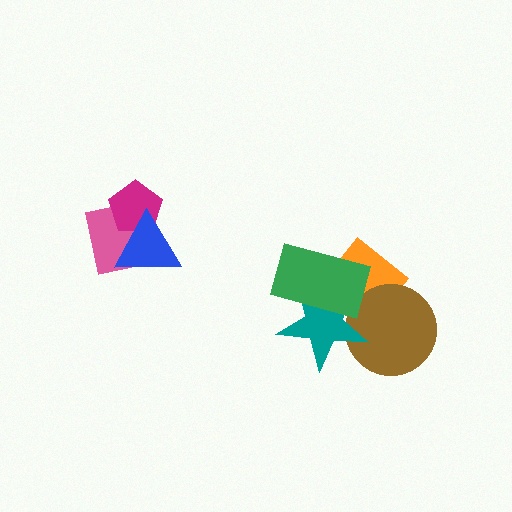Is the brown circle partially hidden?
Yes, it is partially covered by another shape.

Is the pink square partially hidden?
Yes, it is partially covered by another shape.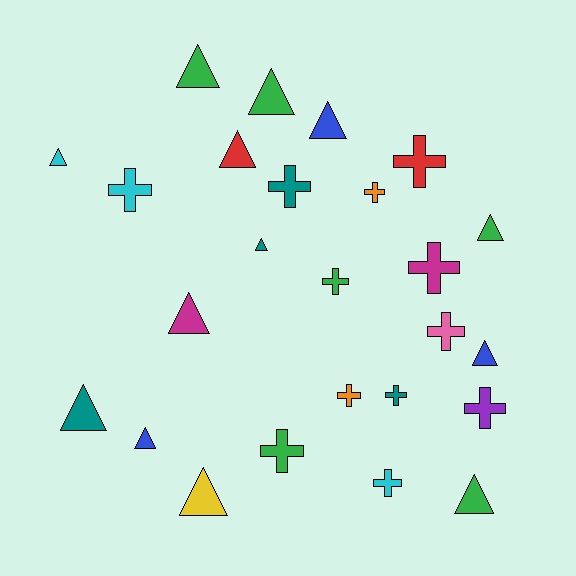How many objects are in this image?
There are 25 objects.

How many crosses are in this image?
There are 12 crosses.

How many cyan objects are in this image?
There are 3 cyan objects.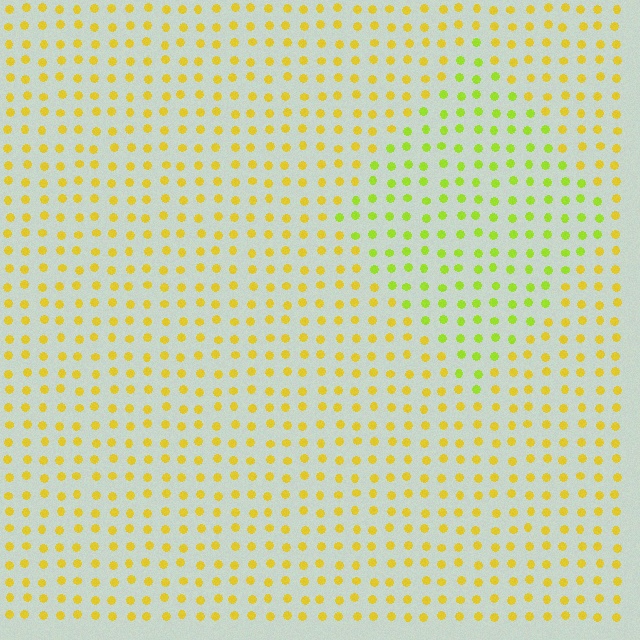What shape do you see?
I see a diamond.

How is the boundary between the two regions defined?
The boundary is defined purely by a slight shift in hue (about 32 degrees). Spacing, size, and orientation are identical on both sides.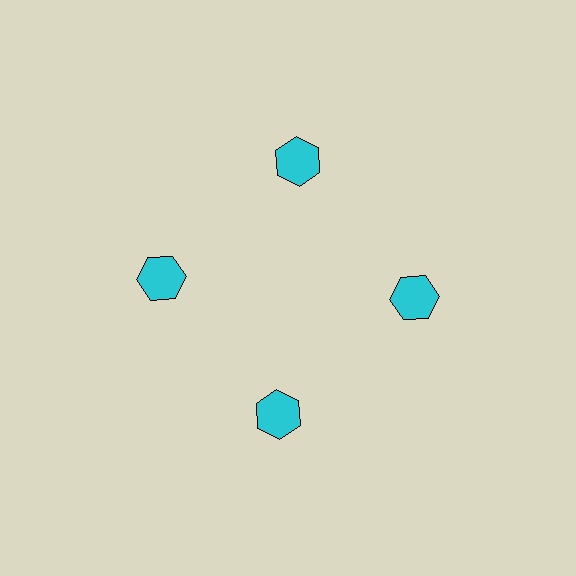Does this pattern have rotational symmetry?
Yes, this pattern has 4-fold rotational symmetry. It looks the same after rotating 90 degrees around the center.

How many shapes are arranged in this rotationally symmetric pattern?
There are 4 shapes, arranged in 4 groups of 1.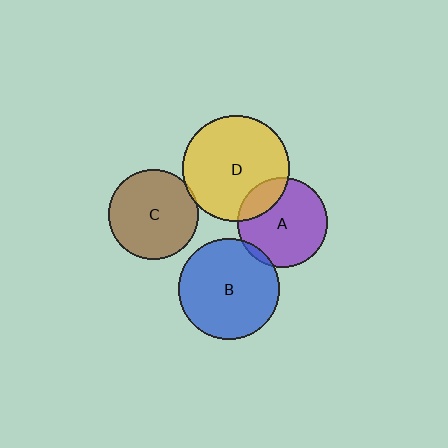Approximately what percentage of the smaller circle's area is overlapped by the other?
Approximately 5%.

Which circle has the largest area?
Circle D (yellow).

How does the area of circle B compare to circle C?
Approximately 1.2 times.